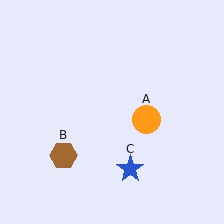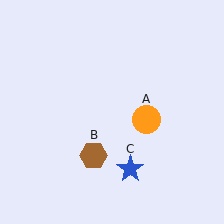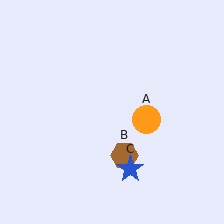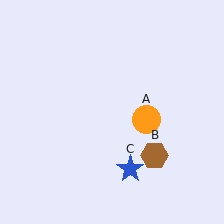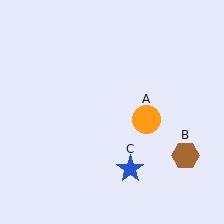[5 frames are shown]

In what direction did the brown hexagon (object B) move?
The brown hexagon (object B) moved right.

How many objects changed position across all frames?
1 object changed position: brown hexagon (object B).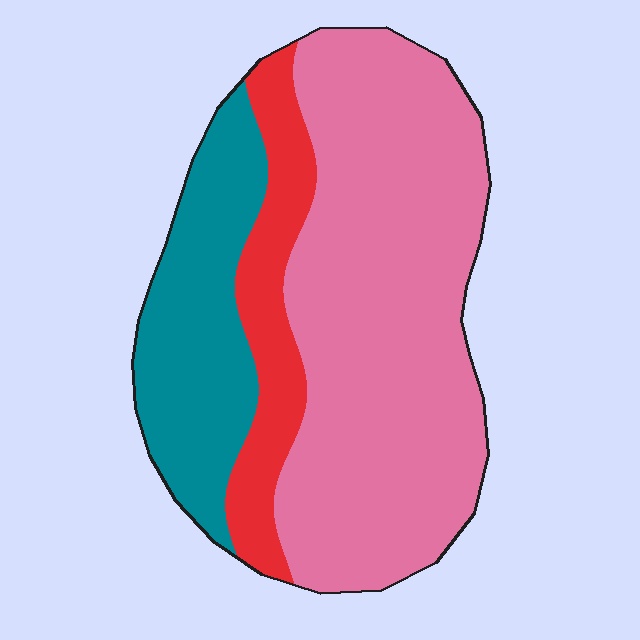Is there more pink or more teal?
Pink.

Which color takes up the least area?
Red, at roughly 15%.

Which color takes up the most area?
Pink, at roughly 60%.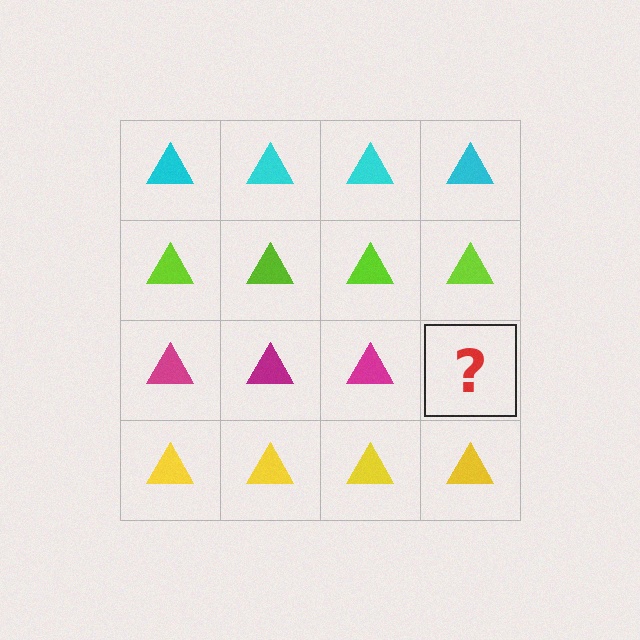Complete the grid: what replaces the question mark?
The question mark should be replaced with a magenta triangle.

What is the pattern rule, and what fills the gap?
The rule is that each row has a consistent color. The gap should be filled with a magenta triangle.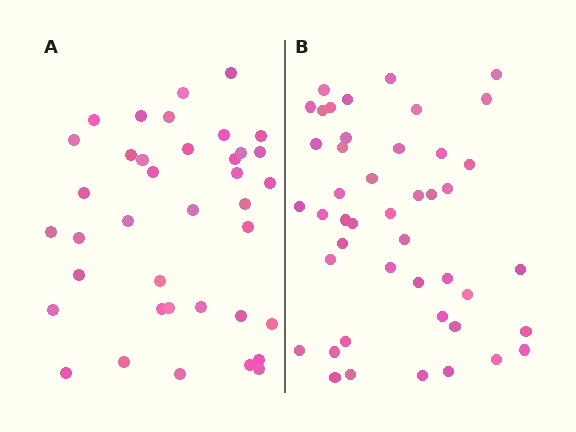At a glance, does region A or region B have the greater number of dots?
Region B (the right region) has more dots.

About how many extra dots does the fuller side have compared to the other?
Region B has roughly 8 or so more dots than region A.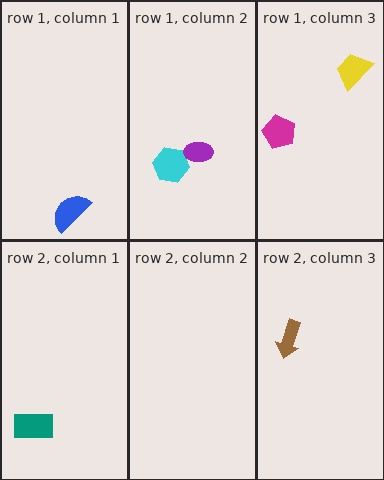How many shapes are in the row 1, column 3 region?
2.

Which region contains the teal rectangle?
The row 2, column 1 region.